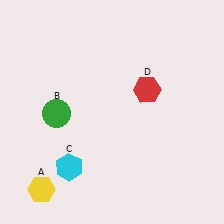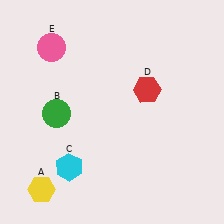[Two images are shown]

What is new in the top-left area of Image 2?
A pink circle (E) was added in the top-left area of Image 2.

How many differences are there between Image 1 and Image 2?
There is 1 difference between the two images.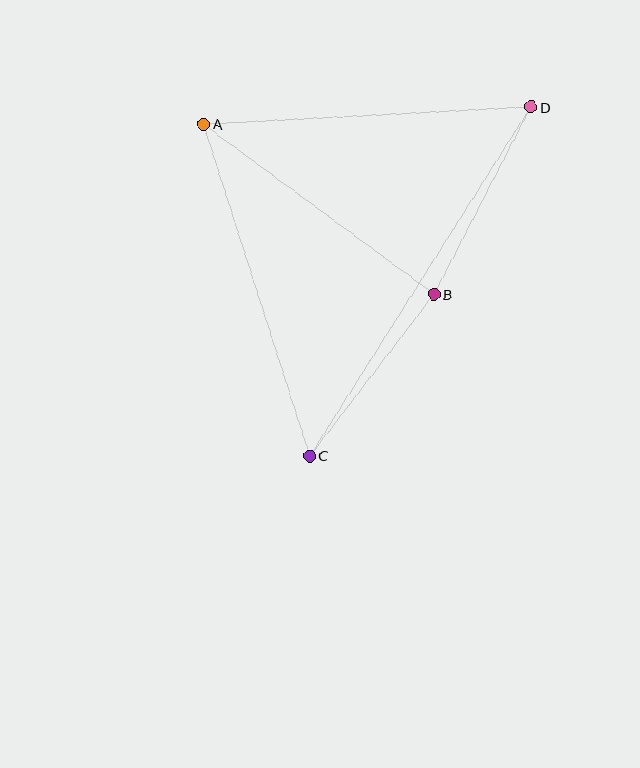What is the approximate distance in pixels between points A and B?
The distance between A and B is approximately 287 pixels.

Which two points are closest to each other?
Points B and C are closest to each other.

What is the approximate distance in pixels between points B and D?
The distance between B and D is approximately 211 pixels.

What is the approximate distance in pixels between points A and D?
The distance between A and D is approximately 328 pixels.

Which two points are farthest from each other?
Points C and D are farthest from each other.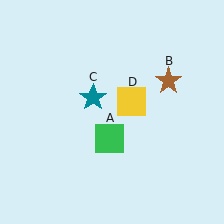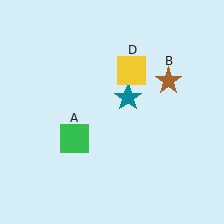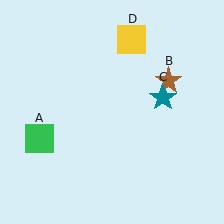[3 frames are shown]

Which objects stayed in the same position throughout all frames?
Brown star (object B) remained stationary.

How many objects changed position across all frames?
3 objects changed position: green square (object A), teal star (object C), yellow square (object D).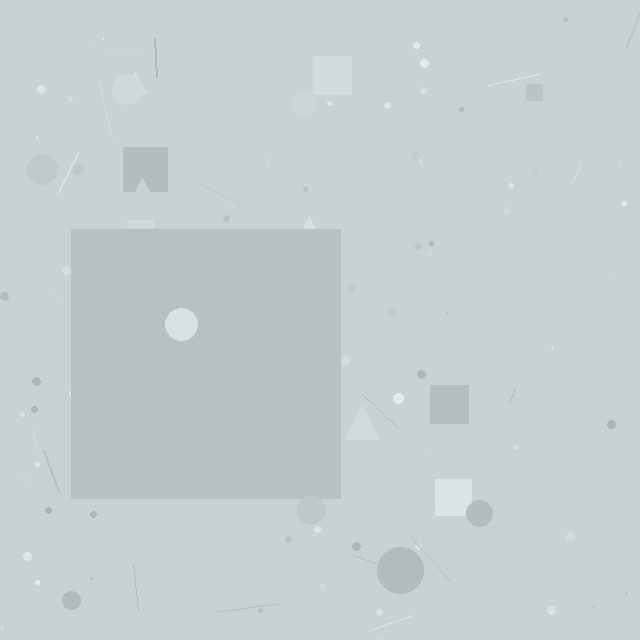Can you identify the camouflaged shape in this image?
The camouflaged shape is a square.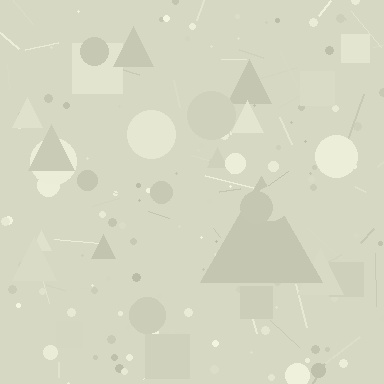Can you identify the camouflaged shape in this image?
The camouflaged shape is a triangle.